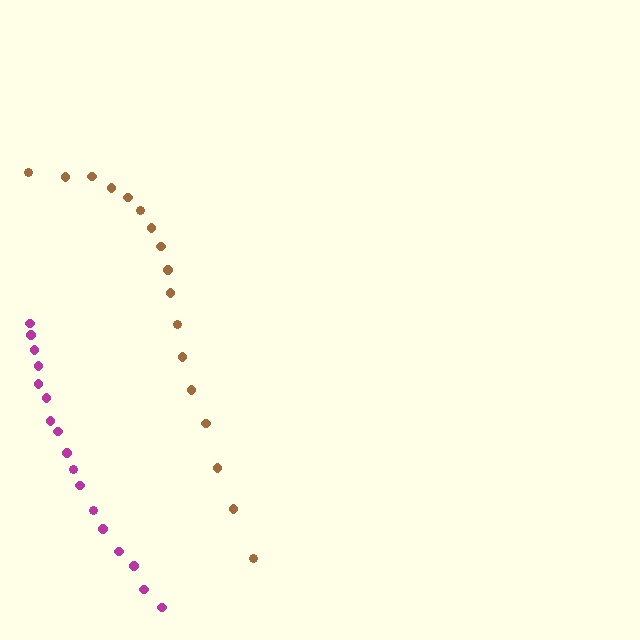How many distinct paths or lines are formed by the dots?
There are 2 distinct paths.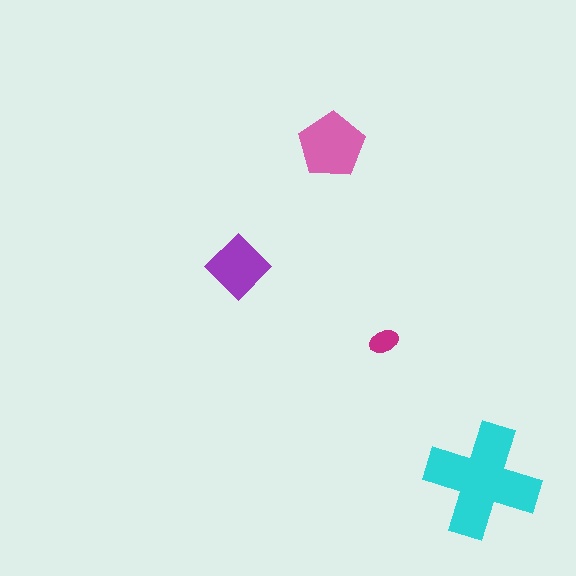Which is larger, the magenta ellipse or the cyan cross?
The cyan cross.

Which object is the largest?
The cyan cross.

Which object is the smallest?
The magenta ellipse.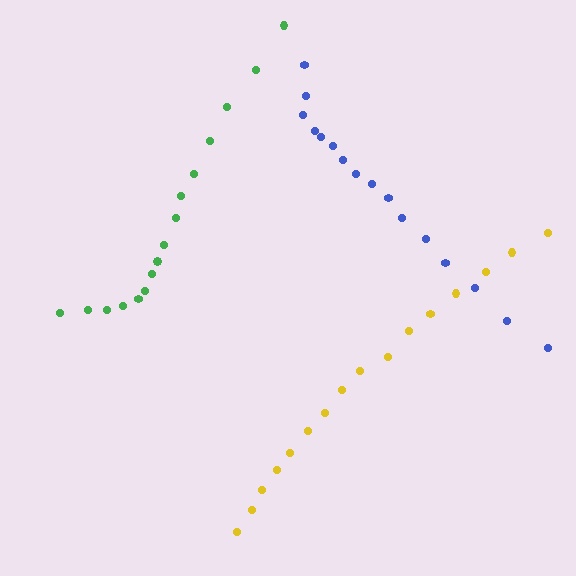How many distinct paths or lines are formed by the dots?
There are 3 distinct paths.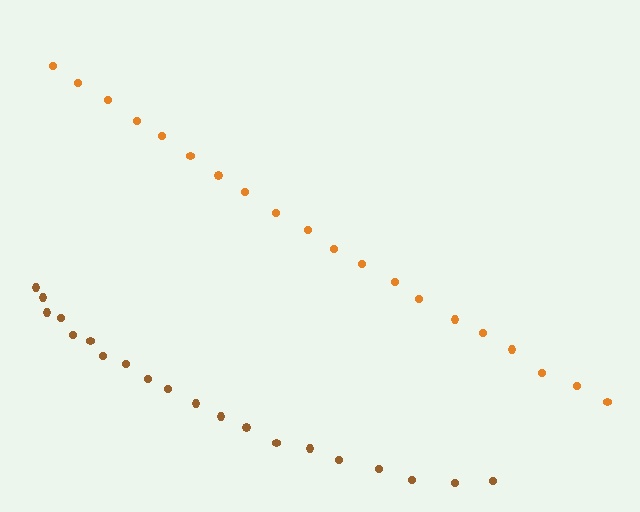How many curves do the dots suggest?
There are 2 distinct paths.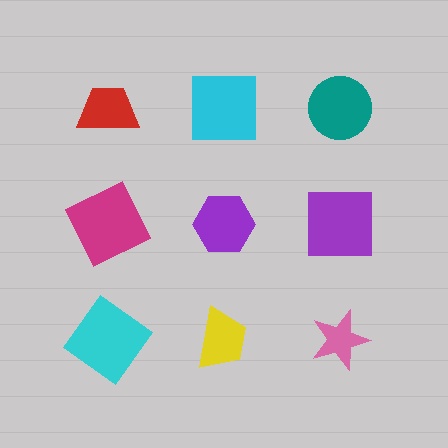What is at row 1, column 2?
A cyan square.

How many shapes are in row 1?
3 shapes.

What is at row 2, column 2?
A purple hexagon.